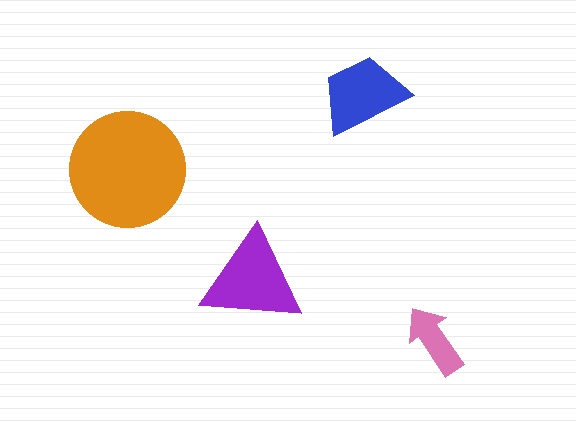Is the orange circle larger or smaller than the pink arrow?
Larger.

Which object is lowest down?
The pink arrow is bottommost.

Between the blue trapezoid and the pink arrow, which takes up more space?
The blue trapezoid.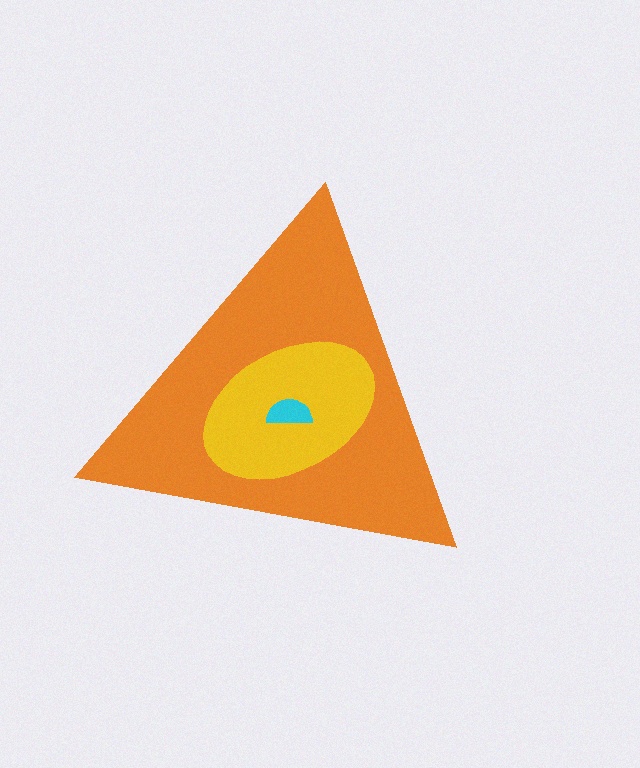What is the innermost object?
The cyan semicircle.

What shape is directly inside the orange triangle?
The yellow ellipse.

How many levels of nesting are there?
3.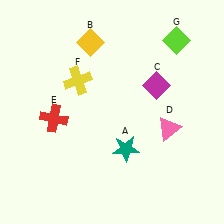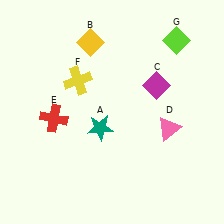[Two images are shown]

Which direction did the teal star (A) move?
The teal star (A) moved left.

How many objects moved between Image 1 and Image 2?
1 object moved between the two images.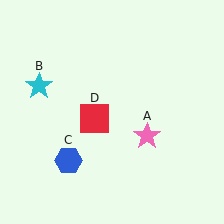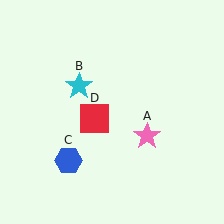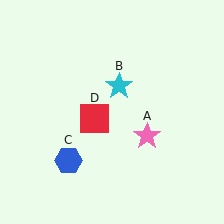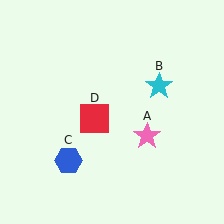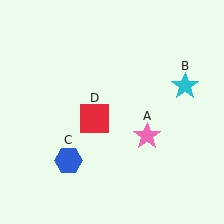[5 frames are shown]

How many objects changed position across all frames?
1 object changed position: cyan star (object B).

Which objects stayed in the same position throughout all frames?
Pink star (object A) and blue hexagon (object C) and red square (object D) remained stationary.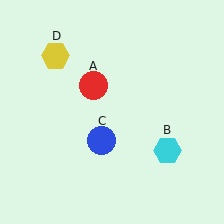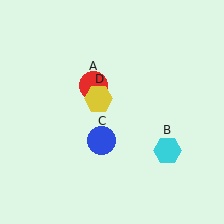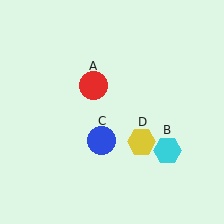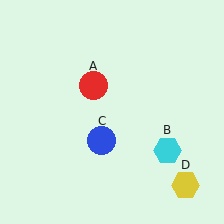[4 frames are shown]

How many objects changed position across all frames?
1 object changed position: yellow hexagon (object D).